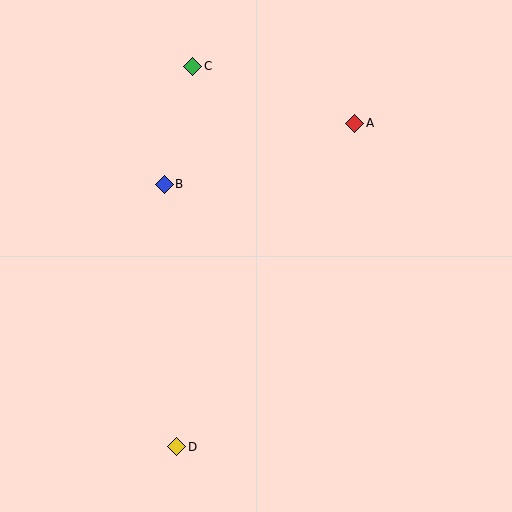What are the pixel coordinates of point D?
Point D is at (177, 447).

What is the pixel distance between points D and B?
The distance between D and B is 263 pixels.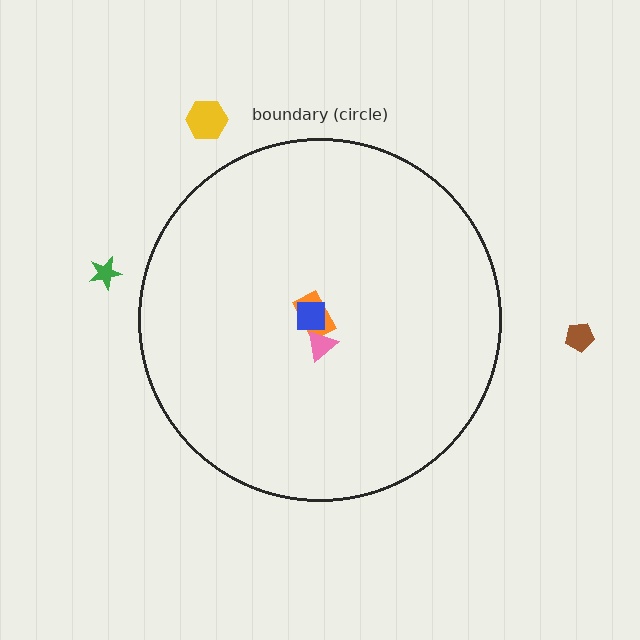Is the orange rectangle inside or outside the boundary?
Inside.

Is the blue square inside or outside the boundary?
Inside.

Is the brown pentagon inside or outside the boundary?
Outside.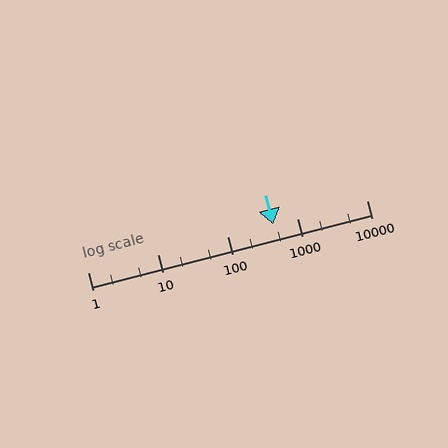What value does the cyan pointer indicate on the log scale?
The pointer indicates approximately 460.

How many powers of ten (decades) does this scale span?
The scale spans 4 decades, from 1 to 10000.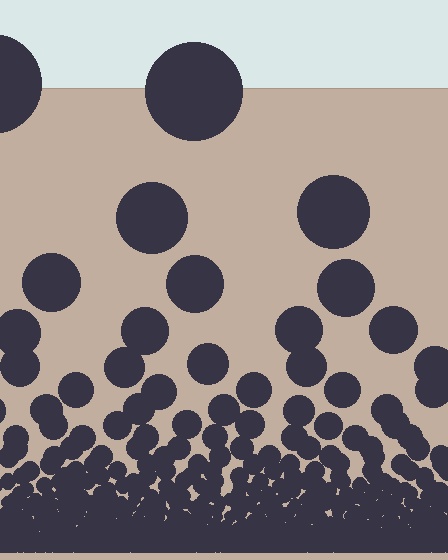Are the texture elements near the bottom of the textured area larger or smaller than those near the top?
Smaller. The gradient is inverted — elements near the bottom are smaller and denser.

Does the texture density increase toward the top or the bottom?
Density increases toward the bottom.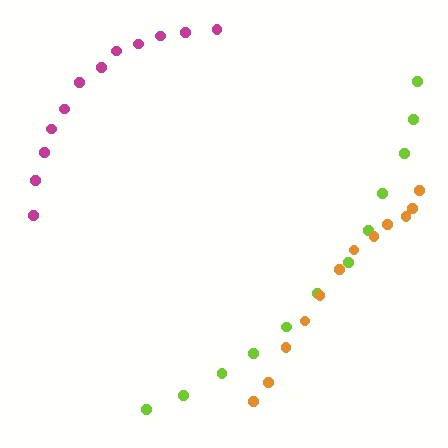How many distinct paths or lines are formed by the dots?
There are 3 distinct paths.